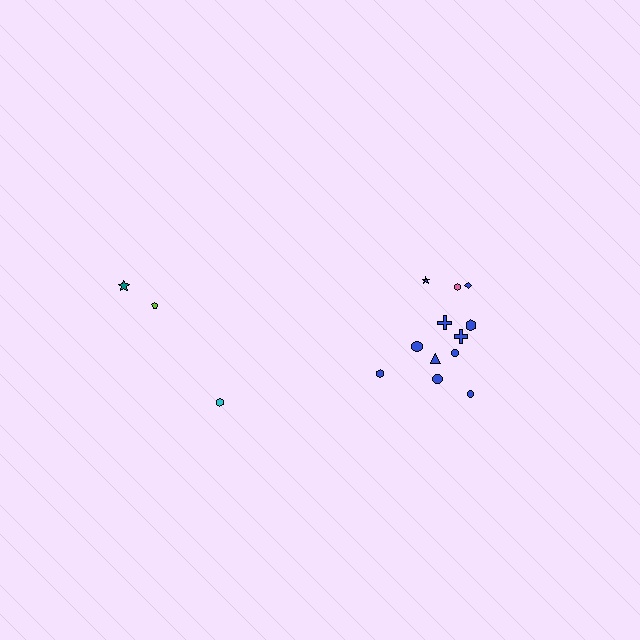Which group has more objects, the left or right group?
The right group.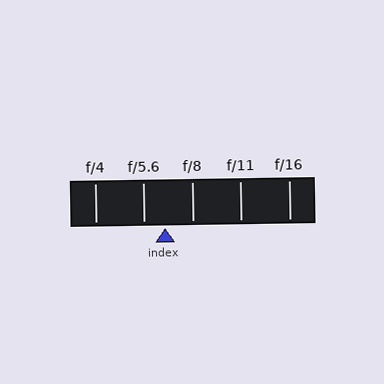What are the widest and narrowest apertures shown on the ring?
The widest aperture shown is f/4 and the narrowest is f/16.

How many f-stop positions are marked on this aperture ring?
There are 5 f-stop positions marked.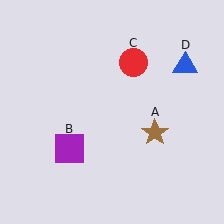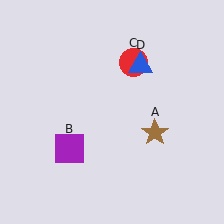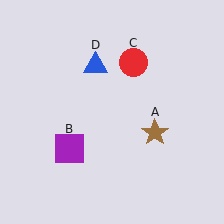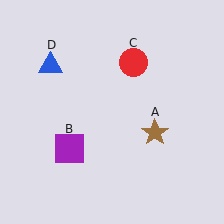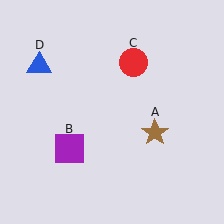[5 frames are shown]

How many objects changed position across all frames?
1 object changed position: blue triangle (object D).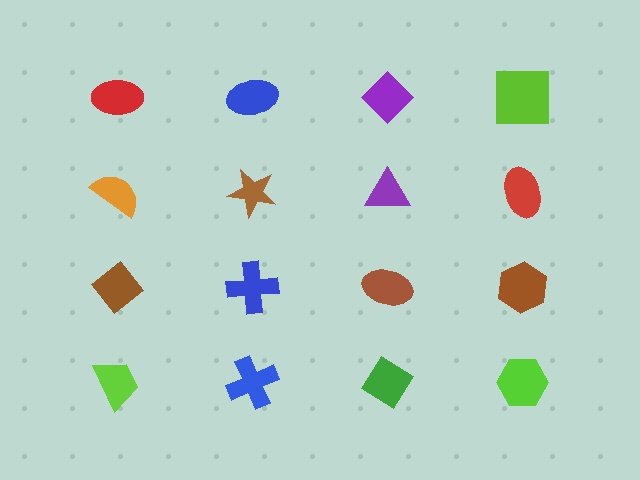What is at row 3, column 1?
A brown diamond.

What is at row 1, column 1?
A red ellipse.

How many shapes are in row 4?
4 shapes.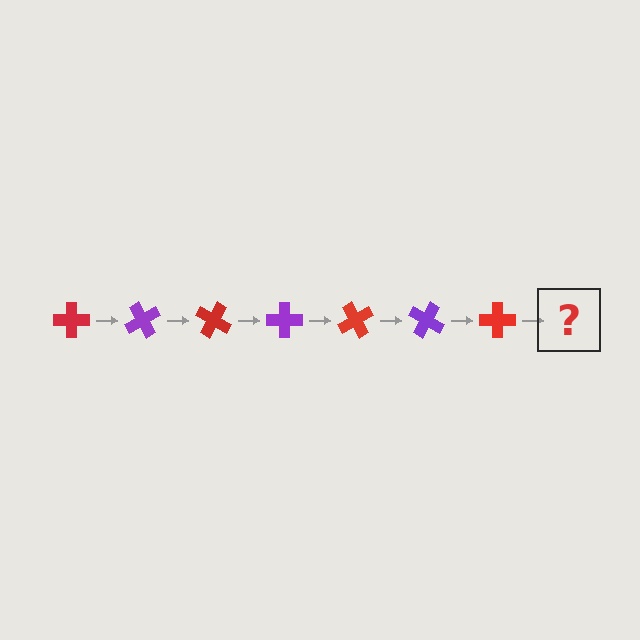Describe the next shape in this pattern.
It should be a purple cross, rotated 420 degrees from the start.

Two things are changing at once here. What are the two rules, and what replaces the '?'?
The two rules are that it rotates 60 degrees each step and the color cycles through red and purple. The '?' should be a purple cross, rotated 420 degrees from the start.